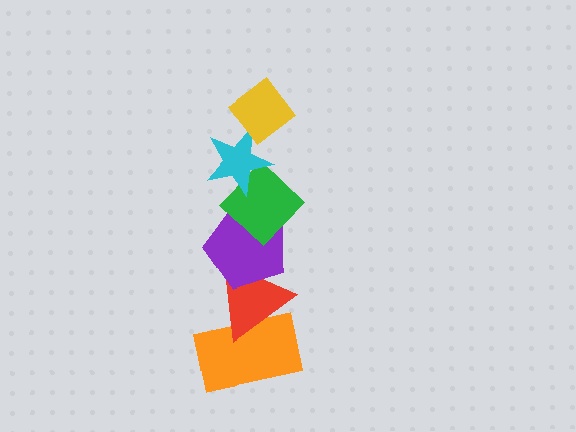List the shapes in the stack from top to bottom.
From top to bottom: the yellow diamond, the cyan star, the green diamond, the purple pentagon, the red triangle, the orange rectangle.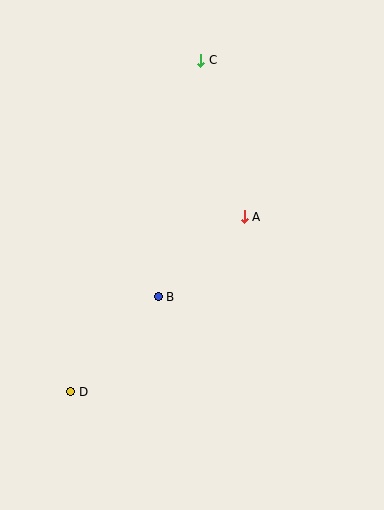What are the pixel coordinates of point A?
Point A is at (244, 217).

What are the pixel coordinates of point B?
Point B is at (158, 297).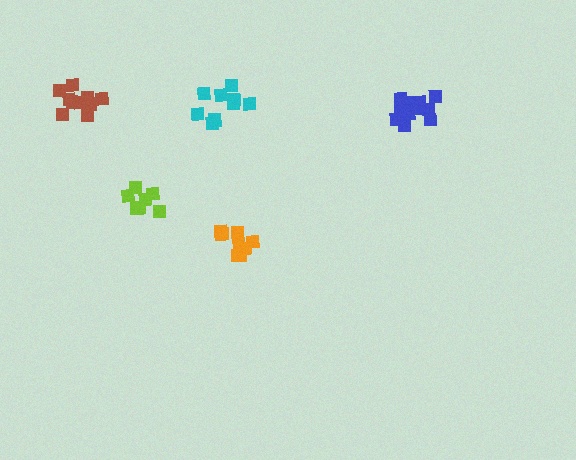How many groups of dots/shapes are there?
There are 5 groups.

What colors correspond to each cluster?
The clusters are colored: orange, blue, lime, brown, cyan.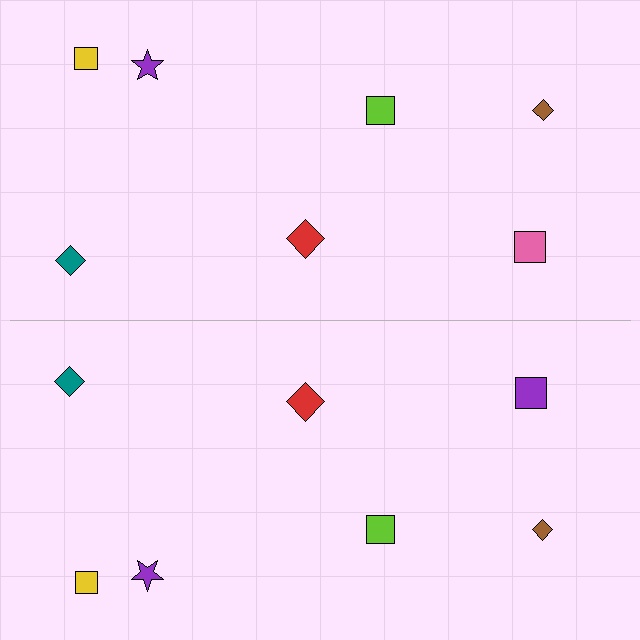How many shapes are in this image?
There are 14 shapes in this image.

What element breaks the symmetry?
The purple square on the bottom side breaks the symmetry — its mirror counterpart is pink.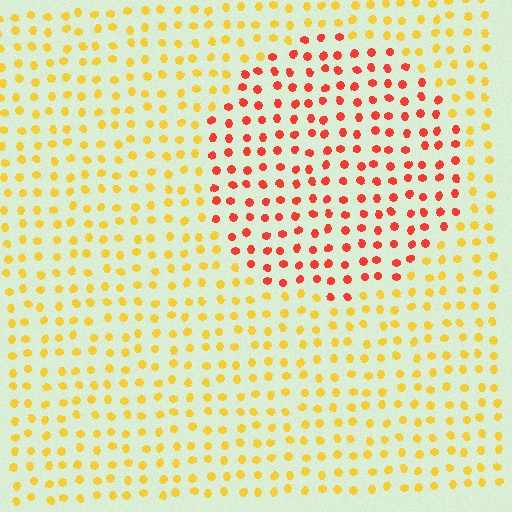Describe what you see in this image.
The image is filled with small yellow elements in a uniform arrangement. A circle-shaped region is visible where the elements are tinted to a slightly different hue, forming a subtle color boundary.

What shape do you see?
I see a circle.